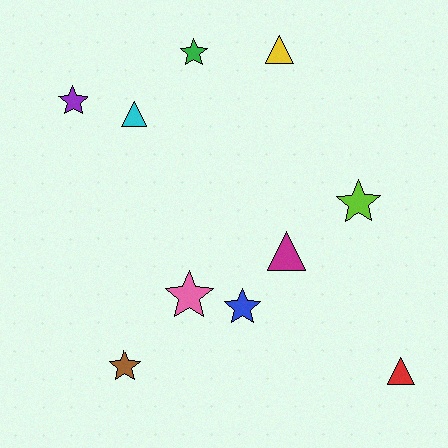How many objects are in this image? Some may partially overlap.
There are 10 objects.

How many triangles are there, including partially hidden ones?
There are 4 triangles.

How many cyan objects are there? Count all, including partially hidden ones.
There is 1 cyan object.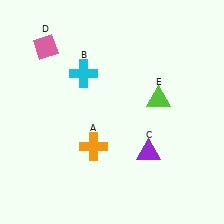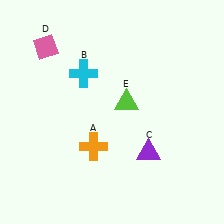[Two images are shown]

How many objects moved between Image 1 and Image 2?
1 object moved between the two images.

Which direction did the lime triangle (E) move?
The lime triangle (E) moved left.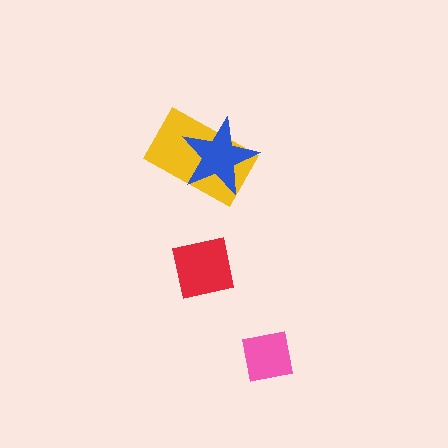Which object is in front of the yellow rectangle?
The blue star is in front of the yellow rectangle.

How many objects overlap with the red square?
0 objects overlap with the red square.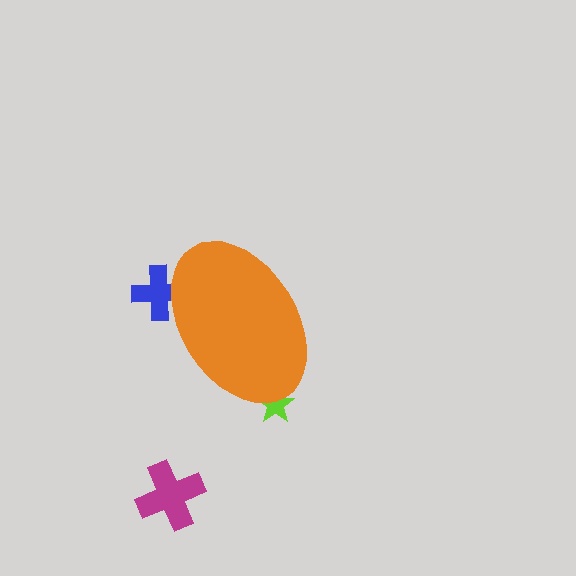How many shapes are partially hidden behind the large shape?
2 shapes are partially hidden.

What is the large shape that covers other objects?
An orange ellipse.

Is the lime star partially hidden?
Yes, the lime star is partially hidden behind the orange ellipse.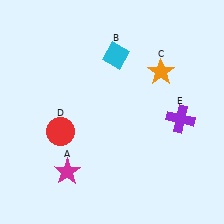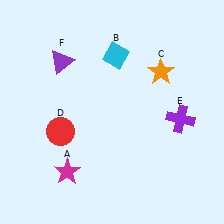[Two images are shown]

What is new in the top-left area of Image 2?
A purple triangle (F) was added in the top-left area of Image 2.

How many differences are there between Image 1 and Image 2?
There is 1 difference between the two images.